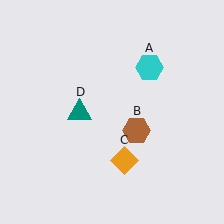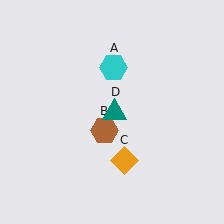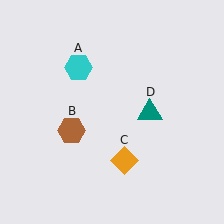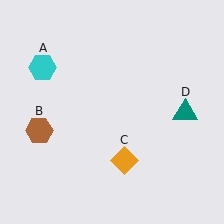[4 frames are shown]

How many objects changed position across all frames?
3 objects changed position: cyan hexagon (object A), brown hexagon (object B), teal triangle (object D).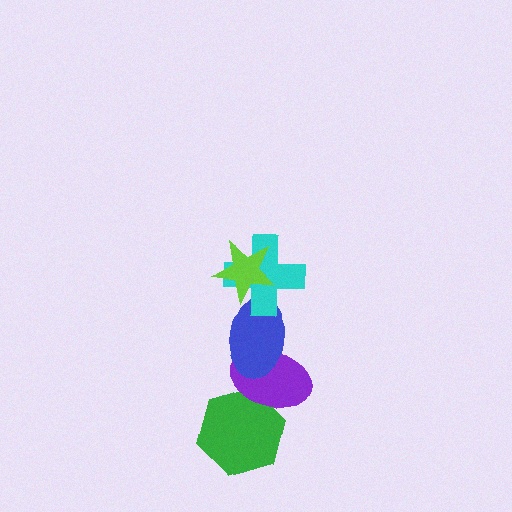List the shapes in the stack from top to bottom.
From top to bottom: the lime star, the cyan cross, the blue ellipse, the purple ellipse, the green hexagon.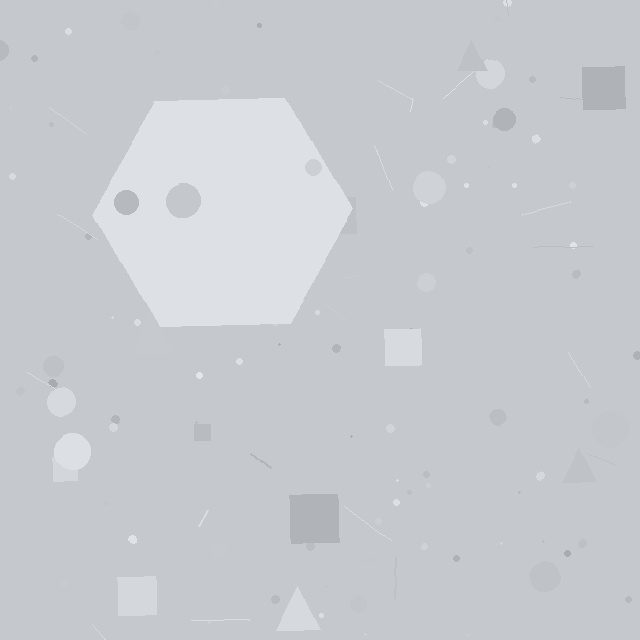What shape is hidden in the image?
A hexagon is hidden in the image.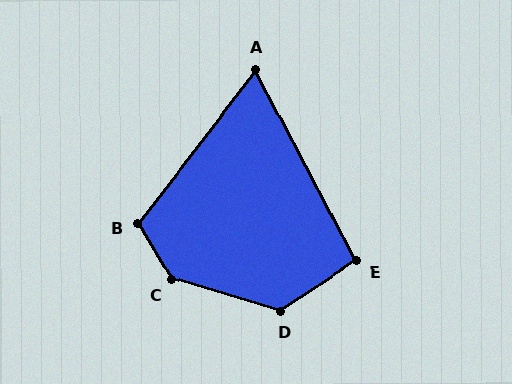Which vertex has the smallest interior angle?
A, at approximately 66 degrees.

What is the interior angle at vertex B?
Approximately 112 degrees (obtuse).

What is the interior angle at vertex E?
Approximately 96 degrees (obtuse).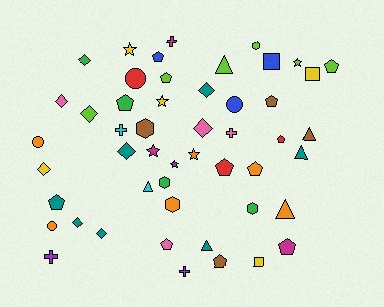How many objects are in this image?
There are 50 objects.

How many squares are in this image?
There are 3 squares.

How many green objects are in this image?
There are 4 green objects.